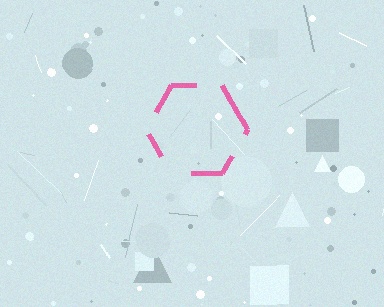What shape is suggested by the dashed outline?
The dashed outline suggests a hexagon.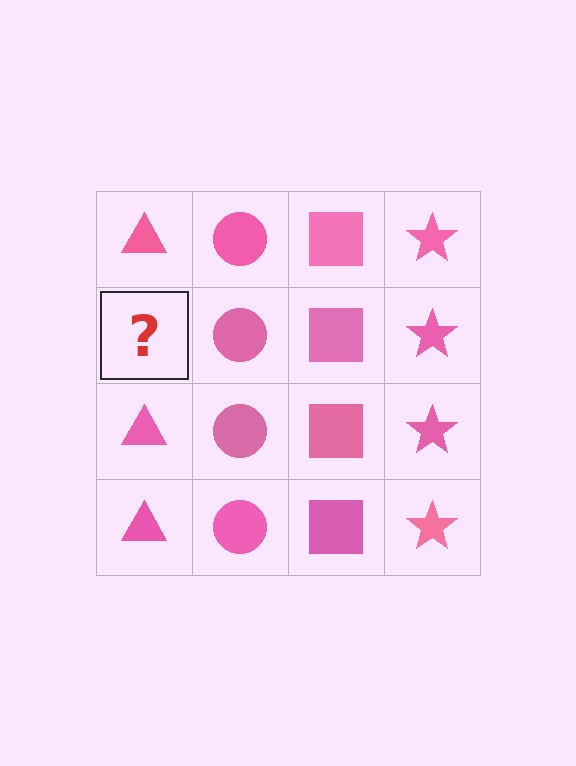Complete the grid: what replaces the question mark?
The question mark should be replaced with a pink triangle.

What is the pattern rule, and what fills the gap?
The rule is that each column has a consistent shape. The gap should be filled with a pink triangle.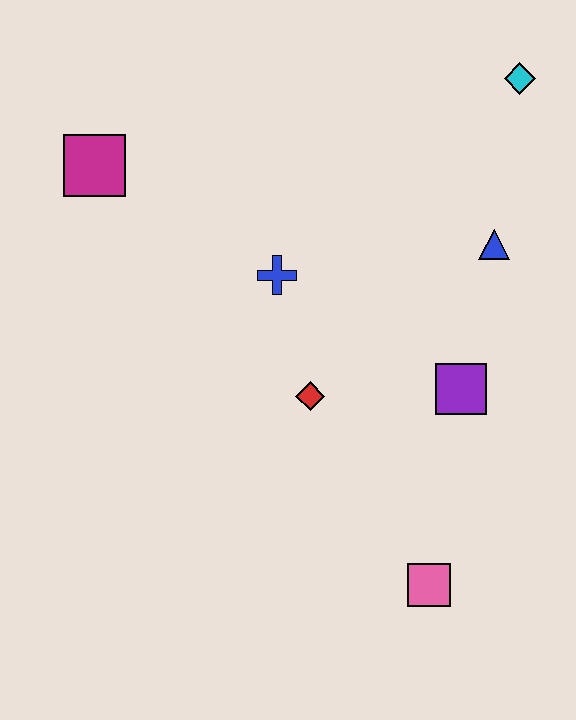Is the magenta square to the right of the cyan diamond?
No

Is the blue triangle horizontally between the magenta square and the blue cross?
No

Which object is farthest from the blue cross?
The pink square is farthest from the blue cross.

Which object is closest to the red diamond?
The blue cross is closest to the red diamond.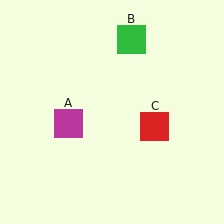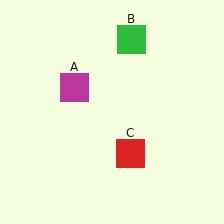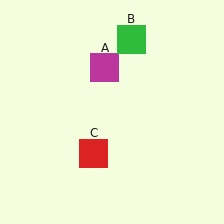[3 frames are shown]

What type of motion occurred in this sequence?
The magenta square (object A), red square (object C) rotated clockwise around the center of the scene.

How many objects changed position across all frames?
2 objects changed position: magenta square (object A), red square (object C).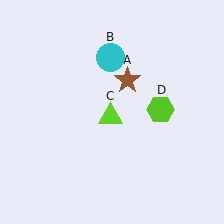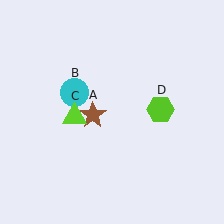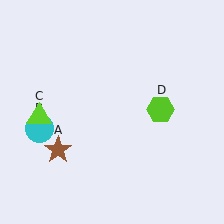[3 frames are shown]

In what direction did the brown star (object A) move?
The brown star (object A) moved down and to the left.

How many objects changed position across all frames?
3 objects changed position: brown star (object A), cyan circle (object B), lime triangle (object C).